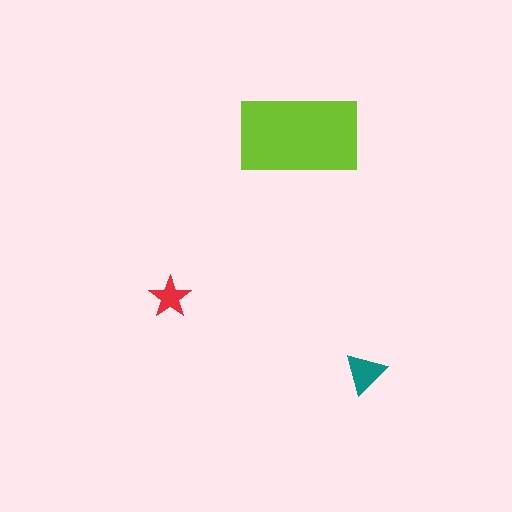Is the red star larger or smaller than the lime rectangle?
Smaller.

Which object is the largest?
The lime rectangle.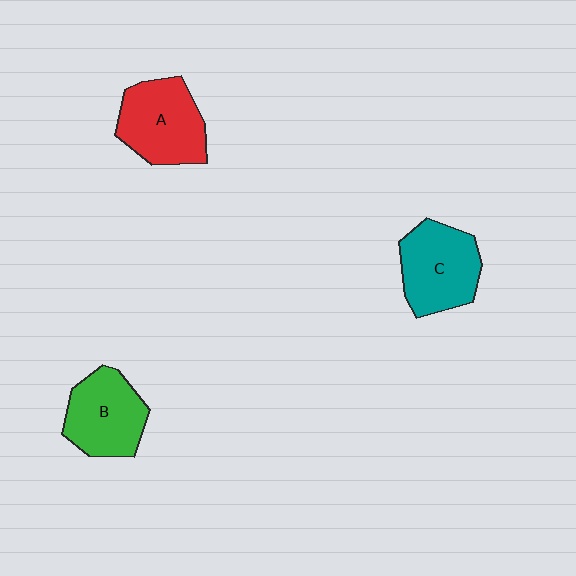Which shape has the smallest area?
Shape B (green).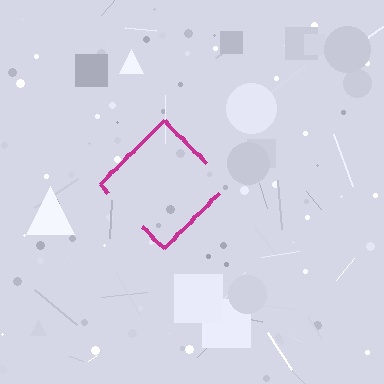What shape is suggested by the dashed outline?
The dashed outline suggests a diamond.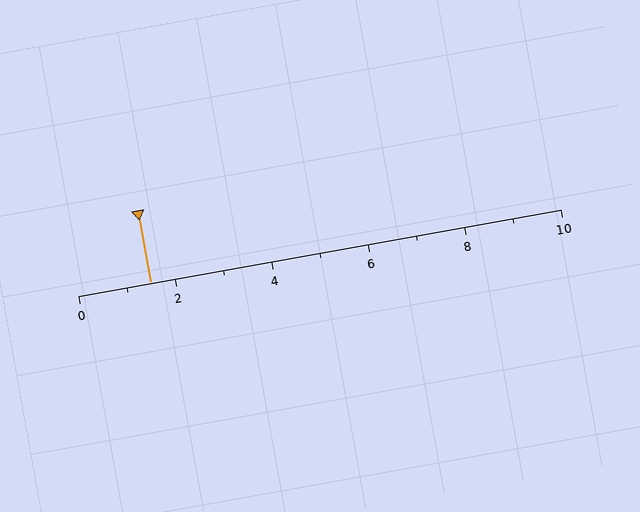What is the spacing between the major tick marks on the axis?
The major ticks are spaced 2 apart.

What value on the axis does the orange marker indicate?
The marker indicates approximately 1.5.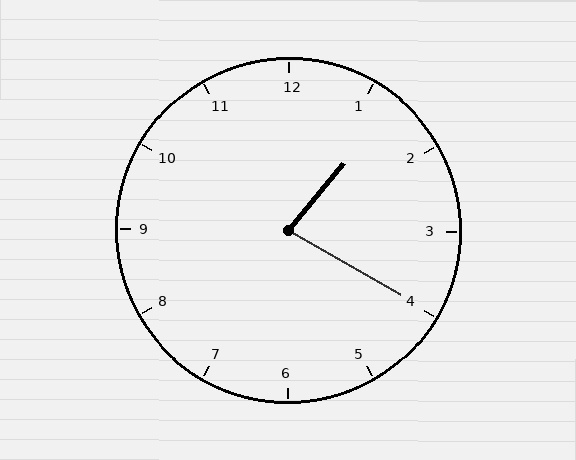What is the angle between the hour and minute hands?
Approximately 80 degrees.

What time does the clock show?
1:20.